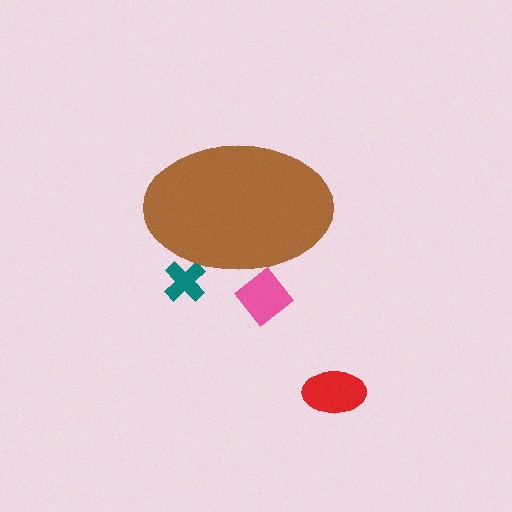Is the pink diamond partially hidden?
Yes, the pink diamond is partially hidden behind the brown ellipse.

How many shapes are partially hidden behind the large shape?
2 shapes are partially hidden.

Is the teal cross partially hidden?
Yes, the teal cross is partially hidden behind the brown ellipse.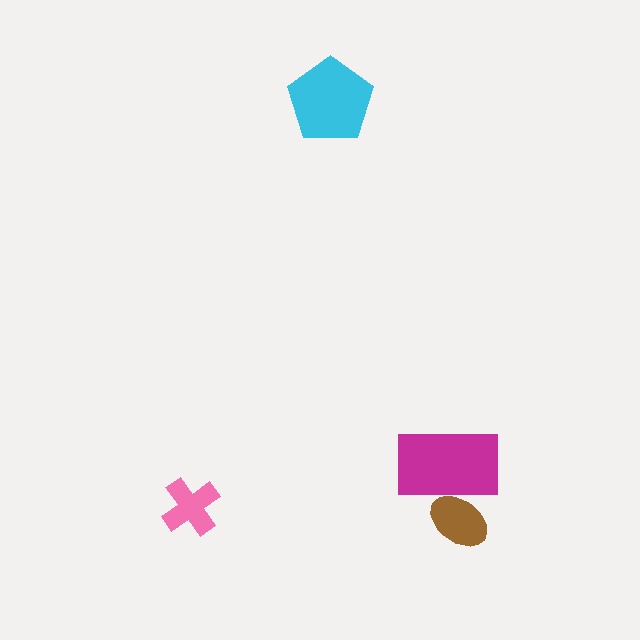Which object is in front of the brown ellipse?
The magenta rectangle is in front of the brown ellipse.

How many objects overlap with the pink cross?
0 objects overlap with the pink cross.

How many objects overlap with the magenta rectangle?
1 object overlaps with the magenta rectangle.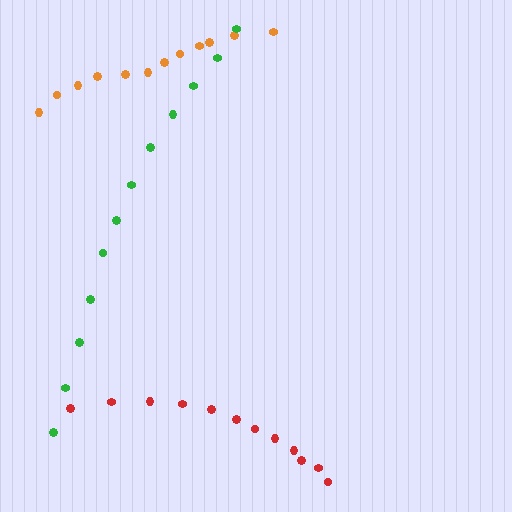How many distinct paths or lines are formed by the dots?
There are 3 distinct paths.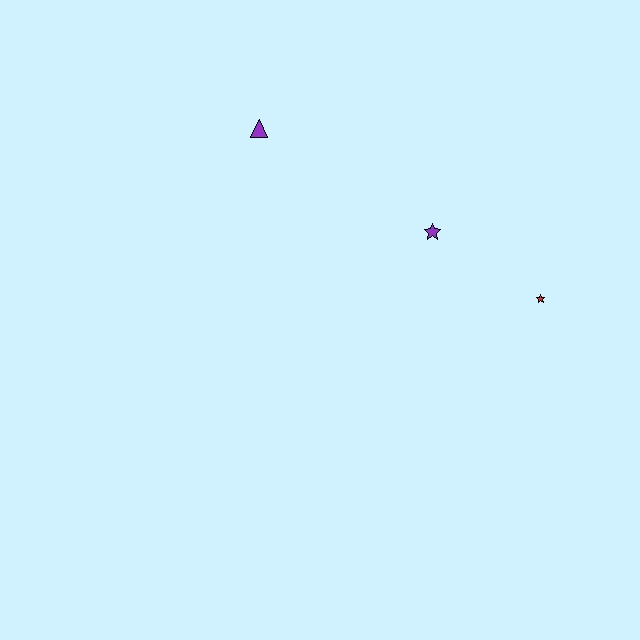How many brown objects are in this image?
There are no brown objects.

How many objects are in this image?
There are 3 objects.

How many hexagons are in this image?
There are no hexagons.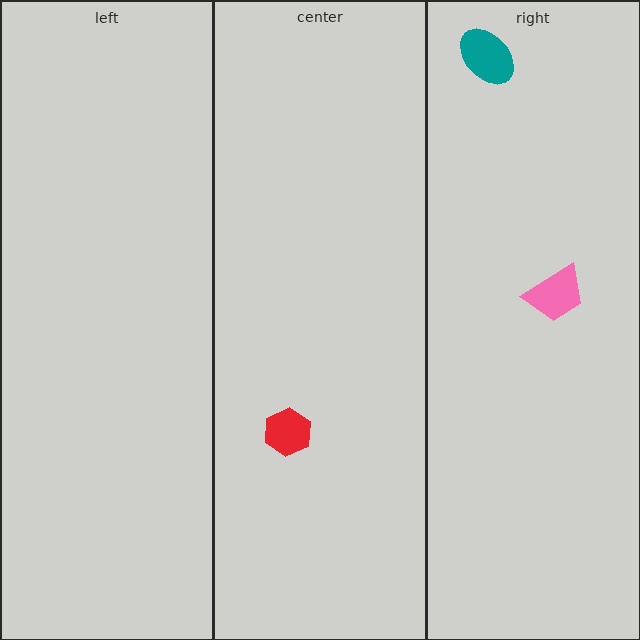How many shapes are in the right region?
2.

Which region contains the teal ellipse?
The right region.